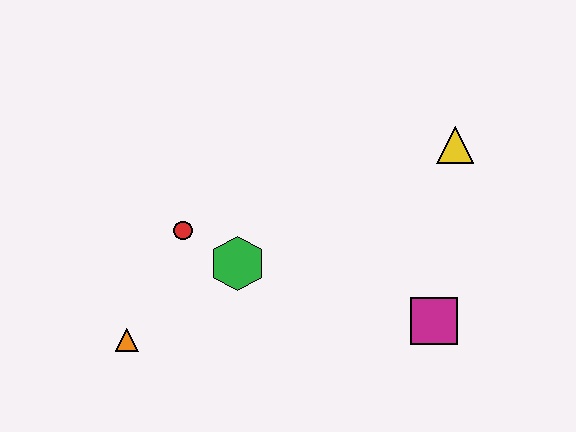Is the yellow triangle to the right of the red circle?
Yes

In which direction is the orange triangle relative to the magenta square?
The orange triangle is to the left of the magenta square.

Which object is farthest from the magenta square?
The orange triangle is farthest from the magenta square.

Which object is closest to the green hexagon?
The red circle is closest to the green hexagon.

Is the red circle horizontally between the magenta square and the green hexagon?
No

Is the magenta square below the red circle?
Yes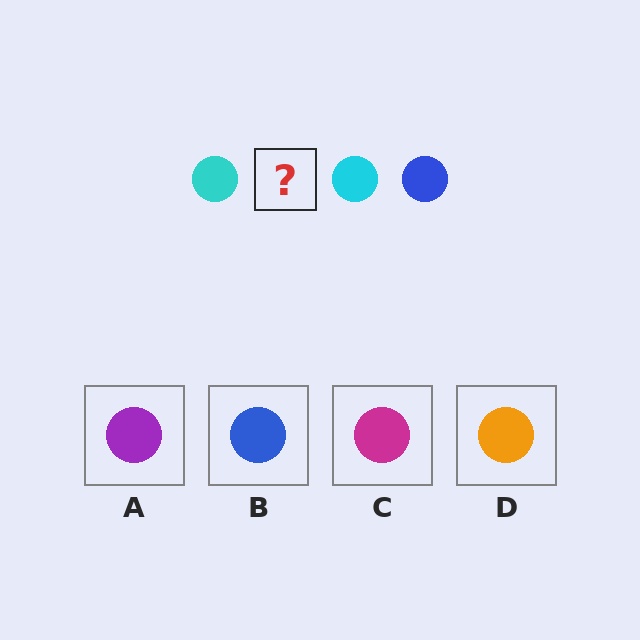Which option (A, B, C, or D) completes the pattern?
B.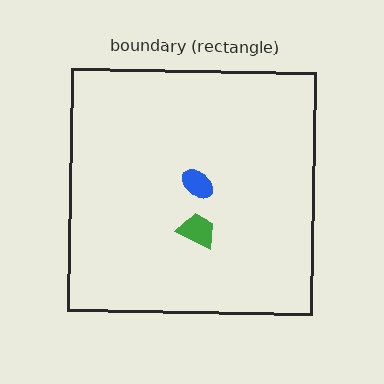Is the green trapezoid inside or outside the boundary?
Inside.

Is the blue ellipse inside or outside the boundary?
Inside.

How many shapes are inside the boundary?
2 inside, 0 outside.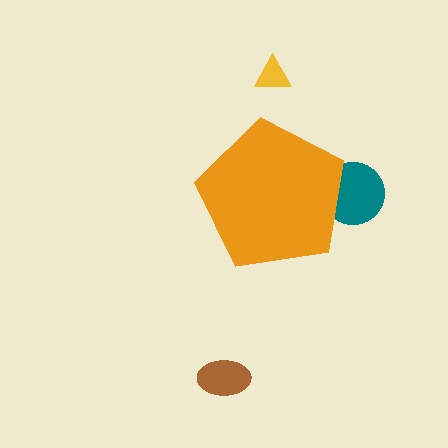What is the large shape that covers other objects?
An orange pentagon.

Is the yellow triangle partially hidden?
No, the yellow triangle is fully visible.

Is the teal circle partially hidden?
Yes, the teal circle is partially hidden behind the orange pentagon.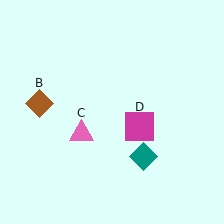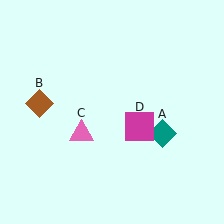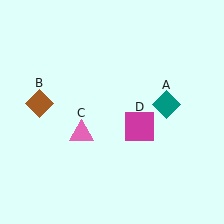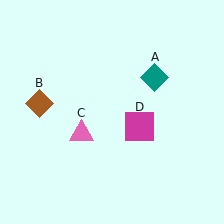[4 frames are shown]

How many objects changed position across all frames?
1 object changed position: teal diamond (object A).